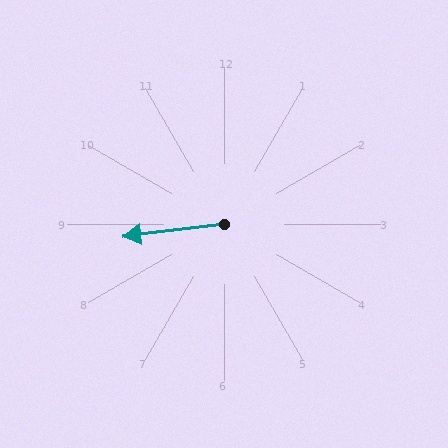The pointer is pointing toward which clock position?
Roughly 9 o'clock.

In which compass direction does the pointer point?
West.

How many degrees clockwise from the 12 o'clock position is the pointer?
Approximately 263 degrees.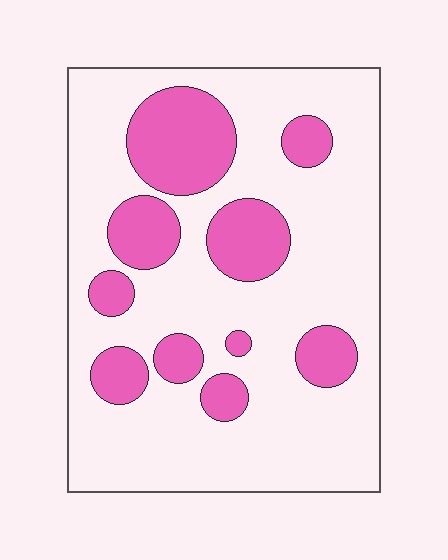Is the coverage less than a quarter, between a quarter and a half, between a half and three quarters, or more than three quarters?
Between a quarter and a half.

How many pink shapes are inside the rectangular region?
10.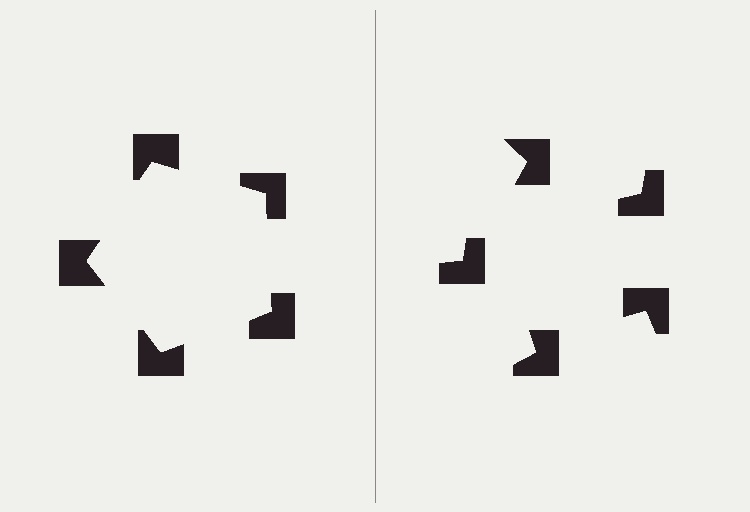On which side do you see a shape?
An illusory pentagon appears on the left side. On the right side the wedge cuts are rotated, so no coherent shape forms.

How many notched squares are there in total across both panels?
10 — 5 on each side.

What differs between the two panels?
The notched squares are positioned identically on both sides; only the wedge orientations differ. On the left they align to a pentagon; on the right they are misaligned.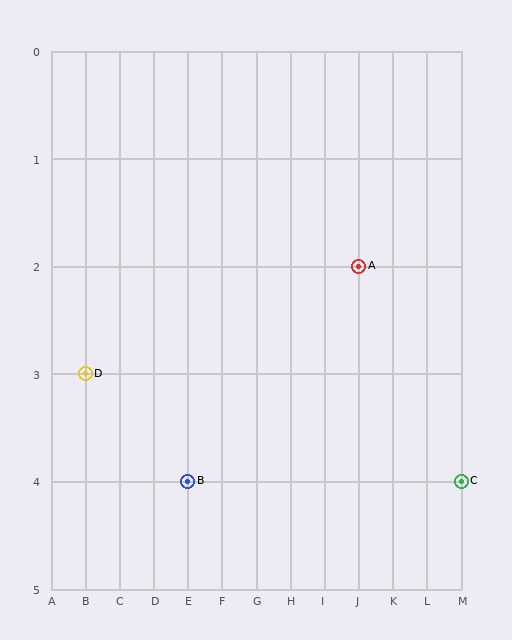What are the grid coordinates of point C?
Point C is at grid coordinates (M, 4).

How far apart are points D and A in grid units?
Points D and A are 8 columns and 1 row apart (about 8.1 grid units diagonally).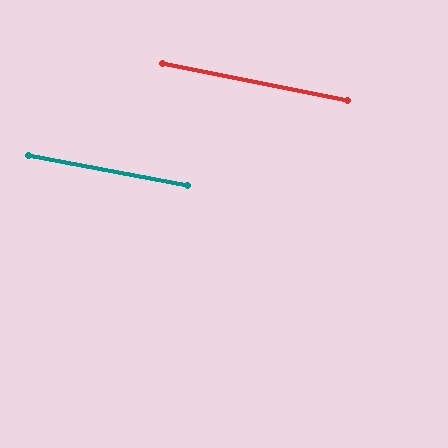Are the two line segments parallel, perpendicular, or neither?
Parallel — their directions differ by only 0.4°.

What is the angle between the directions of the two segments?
Approximately 0 degrees.